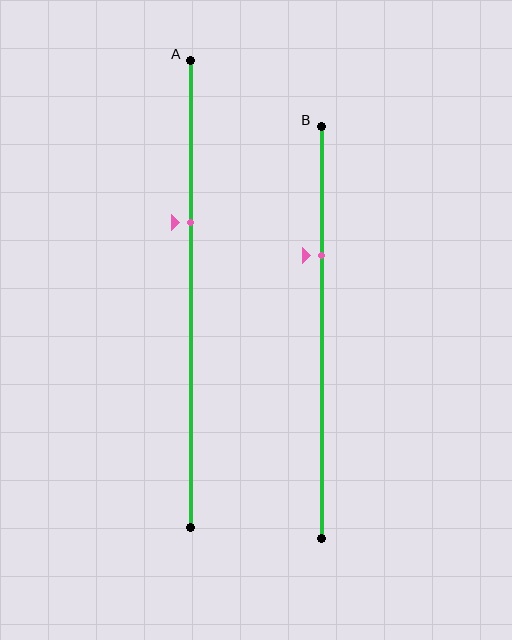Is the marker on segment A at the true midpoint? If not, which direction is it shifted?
No, the marker on segment A is shifted upward by about 15% of the segment length.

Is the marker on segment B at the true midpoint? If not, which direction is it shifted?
No, the marker on segment B is shifted upward by about 19% of the segment length.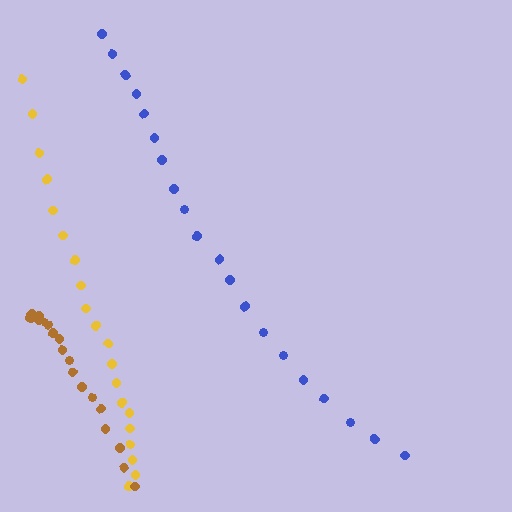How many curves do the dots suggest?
There are 3 distinct paths.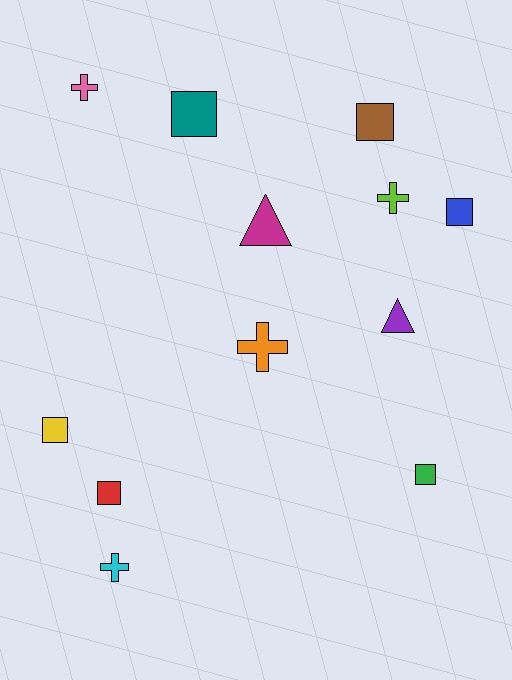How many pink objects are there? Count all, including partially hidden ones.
There is 1 pink object.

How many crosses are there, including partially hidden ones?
There are 4 crosses.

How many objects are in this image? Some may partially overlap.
There are 12 objects.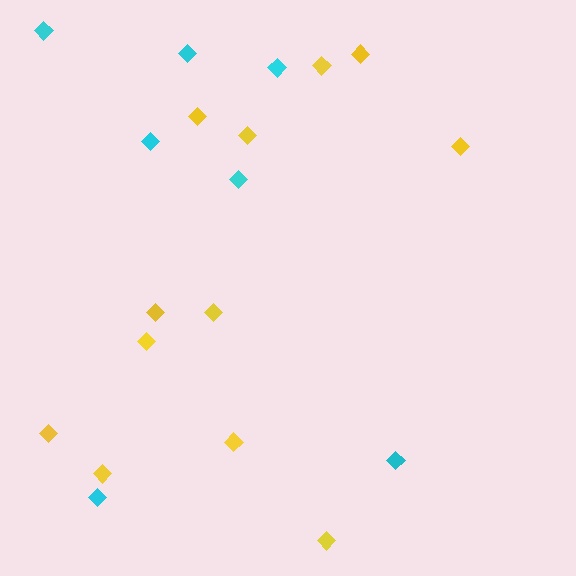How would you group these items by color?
There are 2 groups: one group of cyan diamonds (7) and one group of yellow diamonds (12).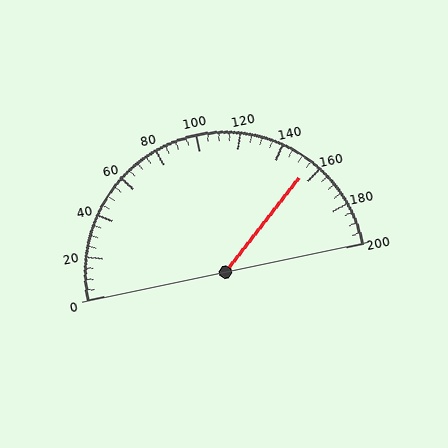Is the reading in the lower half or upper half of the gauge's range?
The reading is in the upper half of the range (0 to 200).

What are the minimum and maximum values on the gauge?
The gauge ranges from 0 to 200.